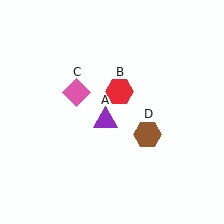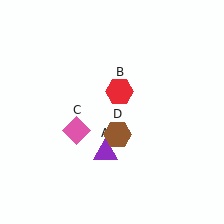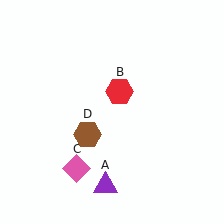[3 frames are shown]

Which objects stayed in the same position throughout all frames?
Red hexagon (object B) remained stationary.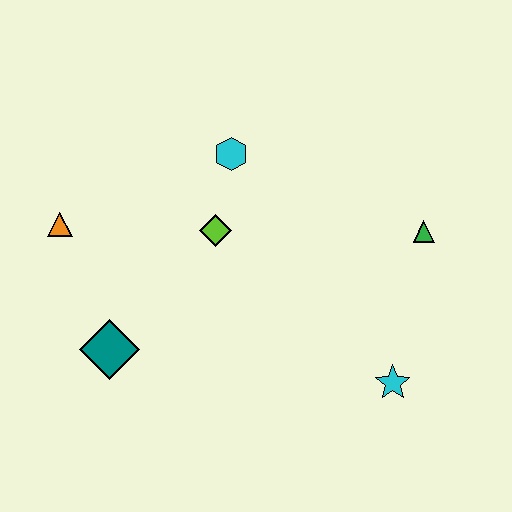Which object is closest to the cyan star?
The green triangle is closest to the cyan star.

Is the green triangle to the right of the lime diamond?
Yes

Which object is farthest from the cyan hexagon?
The cyan star is farthest from the cyan hexagon.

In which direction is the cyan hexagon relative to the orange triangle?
The cyan hexagon is to the right of the orange triangle.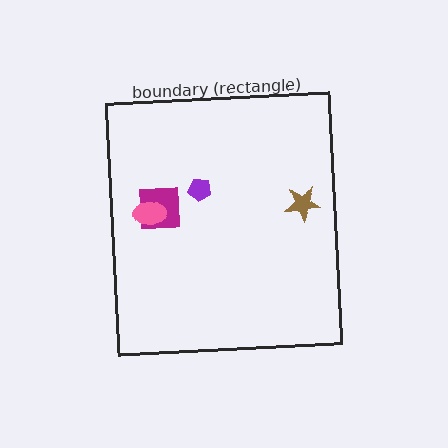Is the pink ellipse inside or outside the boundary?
Inside.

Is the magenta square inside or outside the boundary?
Inside.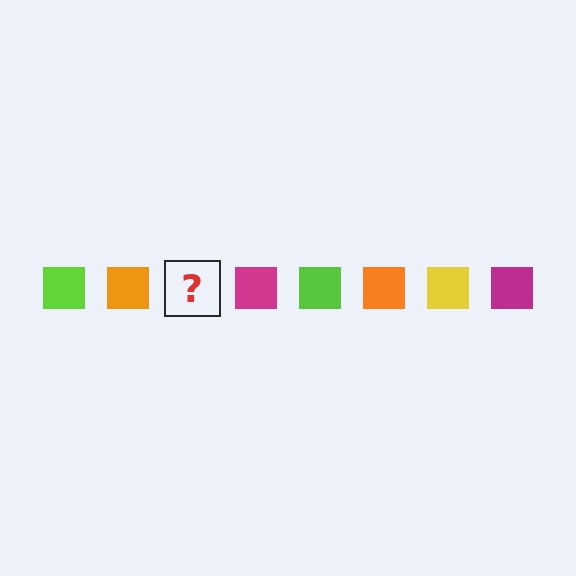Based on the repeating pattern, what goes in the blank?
The blank should be a yellow square.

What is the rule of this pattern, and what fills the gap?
The rule is that the pattern cycles through lime, orange, yellow, magenta squares. The gap should be filled with a yellow square.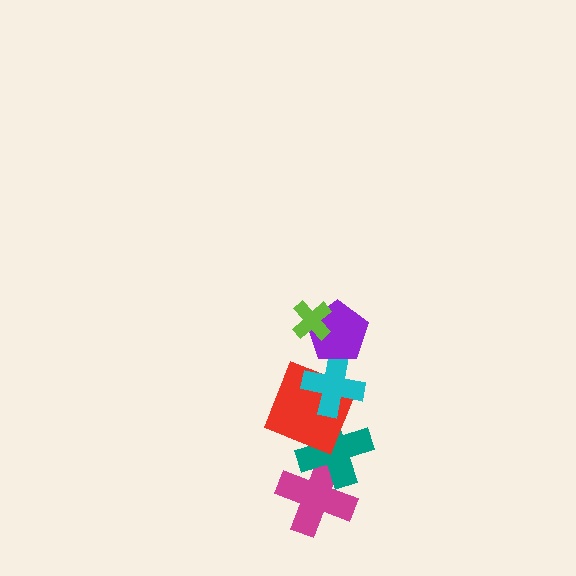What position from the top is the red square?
The red square is 4th from the top.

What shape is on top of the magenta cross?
The teal cross is on top of the magenta cross.